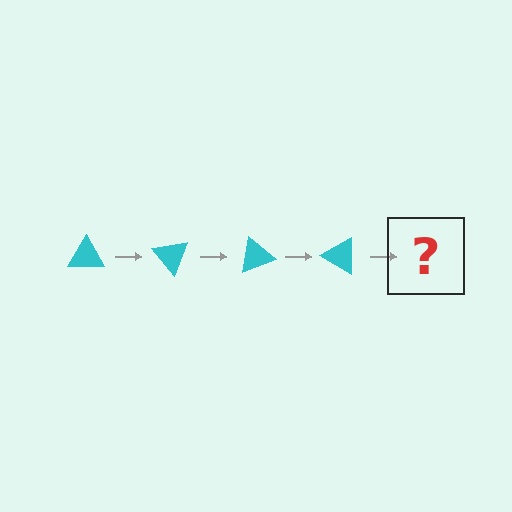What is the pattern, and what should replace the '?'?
The pattern is that the triangle rotates 50 degrees each step. The '?' should be a cyan triangle rotated 200 degrees.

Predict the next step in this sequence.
The next step is a cyan triangle rotated 200 degrees.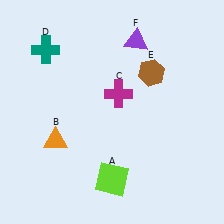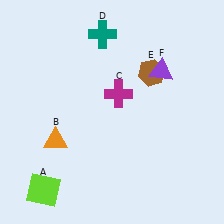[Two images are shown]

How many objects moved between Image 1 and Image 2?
3 objects moved between the two images.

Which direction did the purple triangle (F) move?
The purple triangle (F) moved down.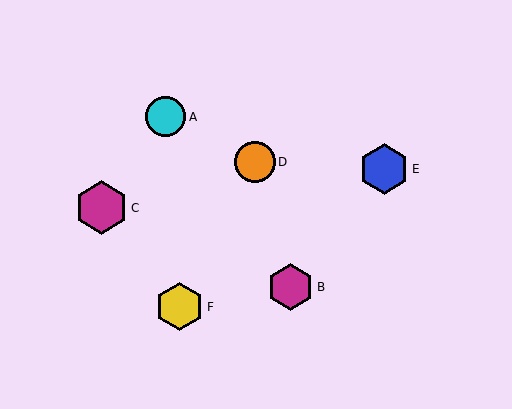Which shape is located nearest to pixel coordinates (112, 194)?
The magenta hexagon (labeled C) at (102, 208) is nearest to that location.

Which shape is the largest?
The magenta hexagon (labeled C) is the largest.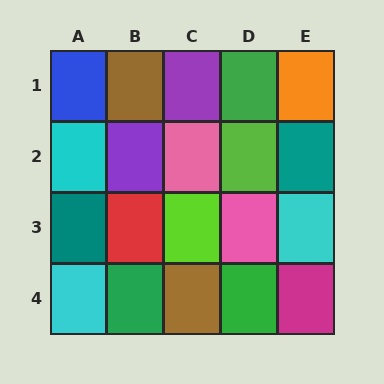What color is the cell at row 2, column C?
Pink.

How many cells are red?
1 cell is red.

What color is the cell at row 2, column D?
Lime.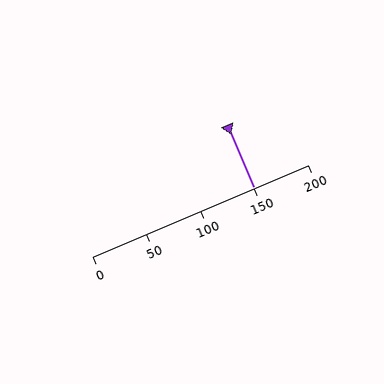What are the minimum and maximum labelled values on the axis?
The axis runs from 0 to 200.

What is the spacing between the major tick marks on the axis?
The major ticks are spaced 50 apart.